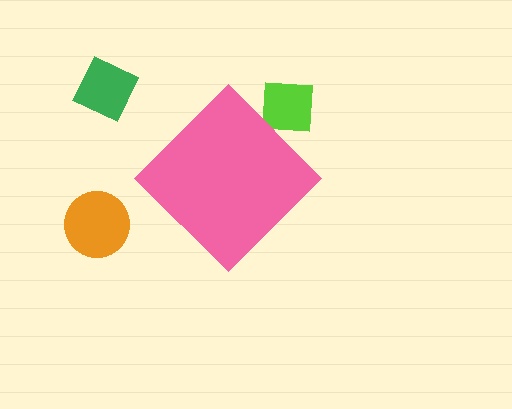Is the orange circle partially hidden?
No, the orange circle is fully visible.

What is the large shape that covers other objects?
A pink diamond.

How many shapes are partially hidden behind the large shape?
1 shape is partially hidden.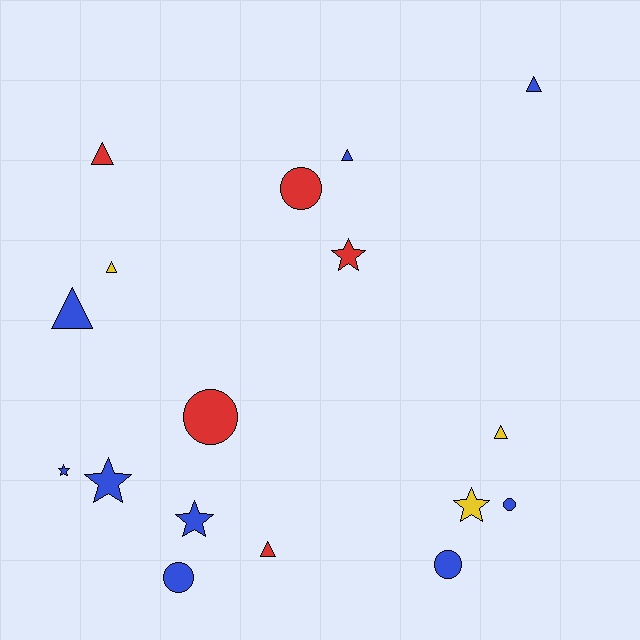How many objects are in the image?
There are 17 objects.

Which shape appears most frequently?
Triangle, with 7 objects.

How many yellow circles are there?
There are no yellow circles.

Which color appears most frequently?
Blue, with 9 objects.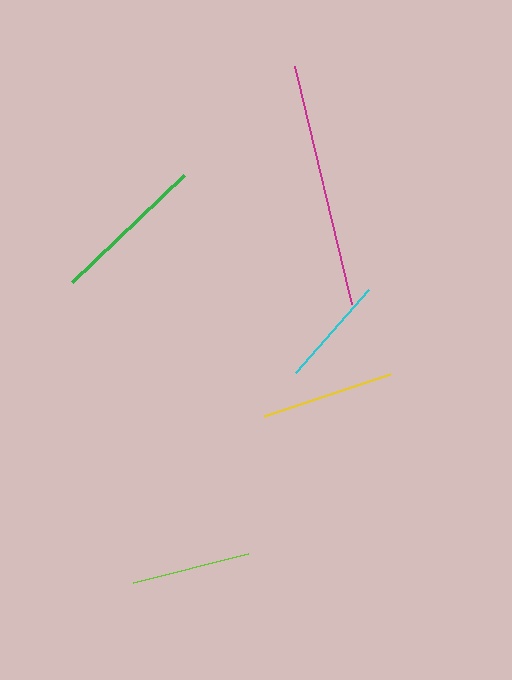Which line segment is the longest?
The magenta line is the longest at approximately 244 pixels.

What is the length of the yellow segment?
The yellow segment is approximately 133 pixels long.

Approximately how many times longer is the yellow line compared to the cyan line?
The yellow line is approximately 1.2 times the length of the cyan line.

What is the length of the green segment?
The green segment is approximately 155 pixels long.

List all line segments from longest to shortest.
From longest to shortest: magenta, green, yellow, lime, cyan.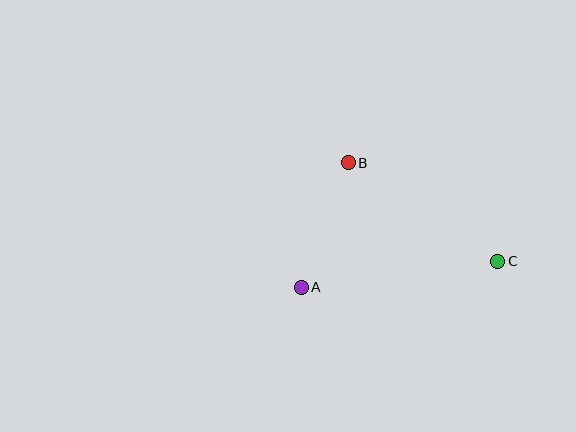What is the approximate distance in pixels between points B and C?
The distance between B and C is approximately 179 pixels.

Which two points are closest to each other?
Points A and B are closest to each other.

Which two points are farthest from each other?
Points A and C are farthest from each other.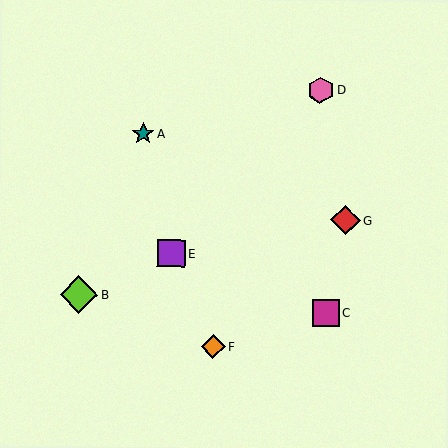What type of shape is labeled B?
Shape B is a lime diamond.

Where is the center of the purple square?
The center of the purple square is at (171, 253).